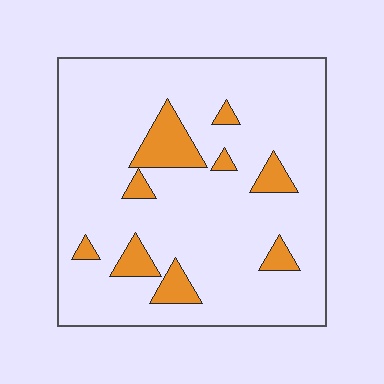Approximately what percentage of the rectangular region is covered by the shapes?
Approximately 10%.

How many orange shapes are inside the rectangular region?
9.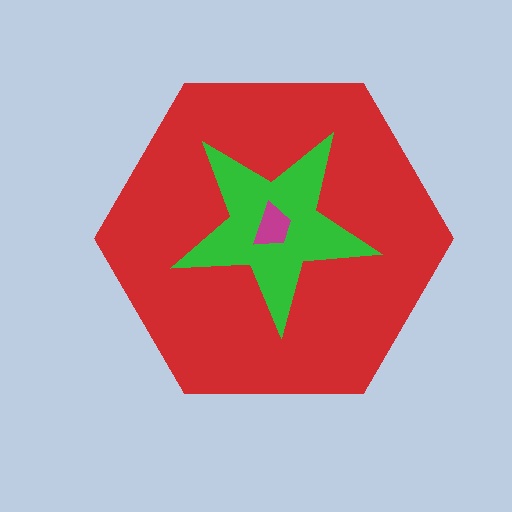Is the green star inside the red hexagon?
Yes.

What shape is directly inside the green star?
The magenta trapezoid.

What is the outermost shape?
The red hexagon.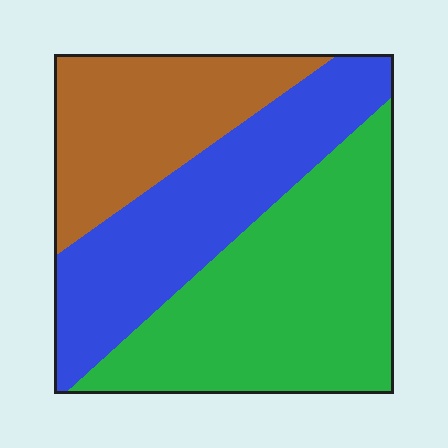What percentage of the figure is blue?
Blue covers around 30% of the figure.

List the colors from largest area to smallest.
From largest to smallest: green, blue, brown.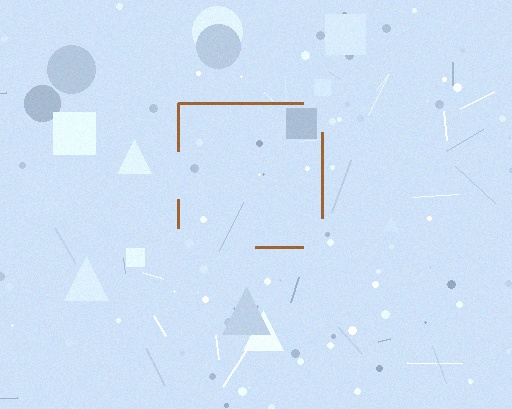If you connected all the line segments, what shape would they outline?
They would outline a square.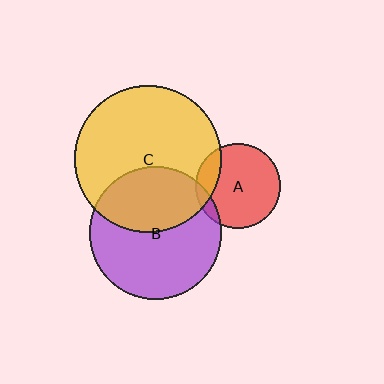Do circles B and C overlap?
Yes.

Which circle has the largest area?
Circle C (yellow).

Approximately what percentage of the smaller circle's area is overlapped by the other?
Approximately 40%.